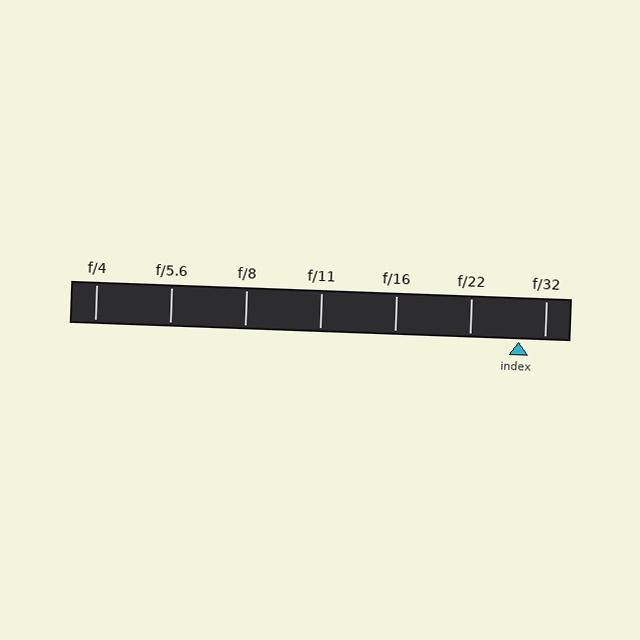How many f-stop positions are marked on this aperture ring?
There are 7 f-stop positions marked.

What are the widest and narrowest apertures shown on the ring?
The widest aperture shown is f/4 and the narrowest is f/32.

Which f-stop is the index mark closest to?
The index mark is closest to f/32.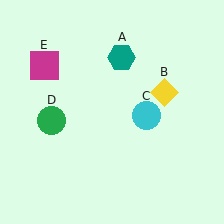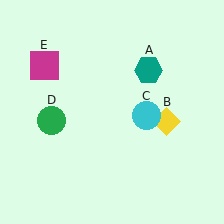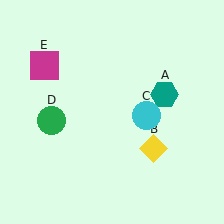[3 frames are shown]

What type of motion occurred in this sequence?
The teal hexagon (object A), yellow diamond (object B) rotated clockwise around the center of the scene.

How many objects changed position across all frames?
2 objects changed position: teal hexagon (object A), yellow diamond (object B).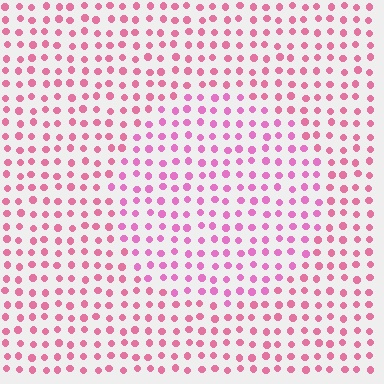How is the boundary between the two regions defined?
The boundary is defined purely by a slight shift in hue (about 21 degrees). Spacing, size, and orientation are identical on both sides.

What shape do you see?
I see a circle.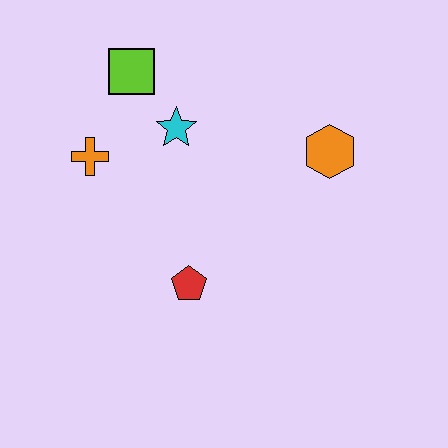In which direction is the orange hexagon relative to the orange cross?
The orange hexagon is to the right of the orange cross.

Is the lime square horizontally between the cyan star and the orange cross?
Yes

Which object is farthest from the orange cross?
The orange hexagon is farthest from the orange cross.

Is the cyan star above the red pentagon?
Yes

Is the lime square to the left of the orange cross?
No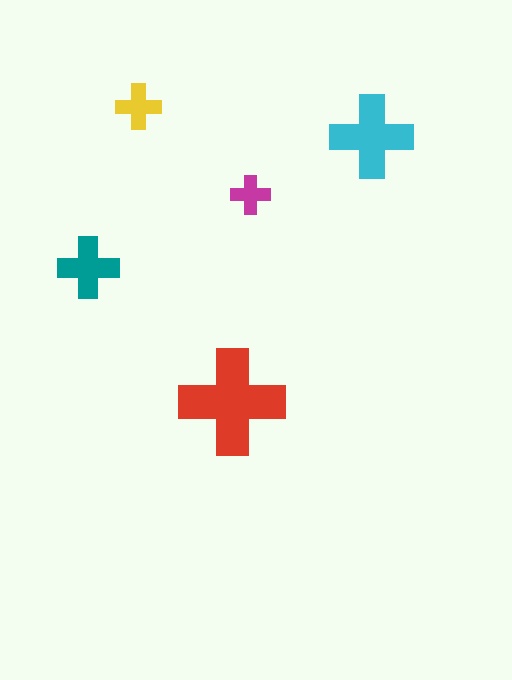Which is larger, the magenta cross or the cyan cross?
The cyan one.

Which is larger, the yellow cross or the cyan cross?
The cyan one.